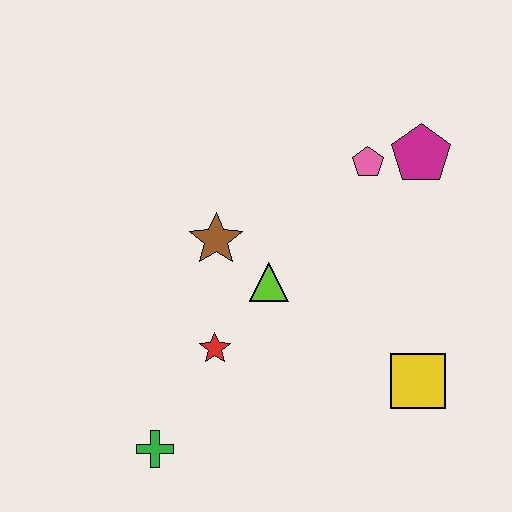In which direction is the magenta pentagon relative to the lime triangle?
The magenta pentagon is to the right of the lime triangle.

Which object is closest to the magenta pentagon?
The pink pentagon is closest to the magenta pentagon.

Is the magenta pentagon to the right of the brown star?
Yes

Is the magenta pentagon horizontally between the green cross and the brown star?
No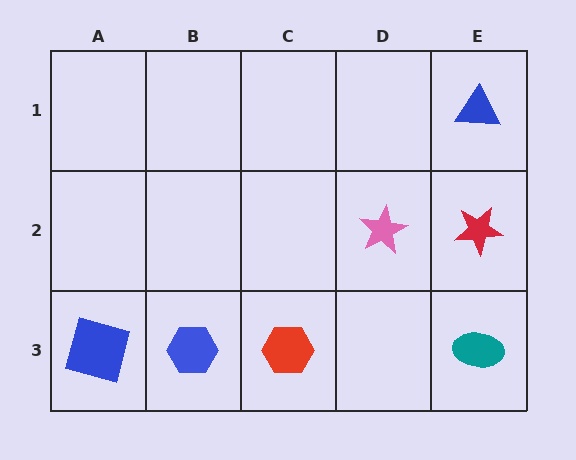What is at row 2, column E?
A red star.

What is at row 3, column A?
A blue square.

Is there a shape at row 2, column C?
No, that cell is empty.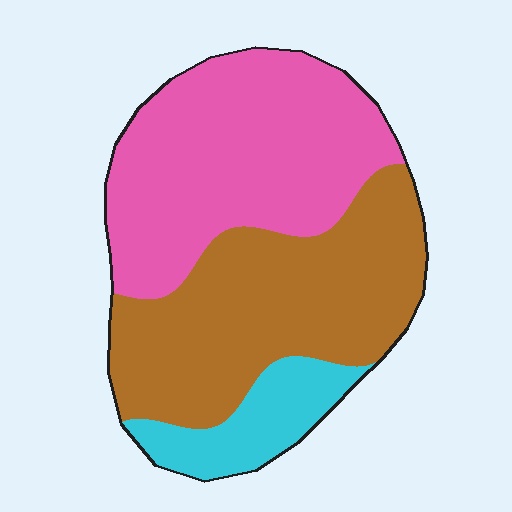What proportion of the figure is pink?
Pink covers 44% of the figure.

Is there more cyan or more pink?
Pink.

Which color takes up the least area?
Cyan, at roughly 15%.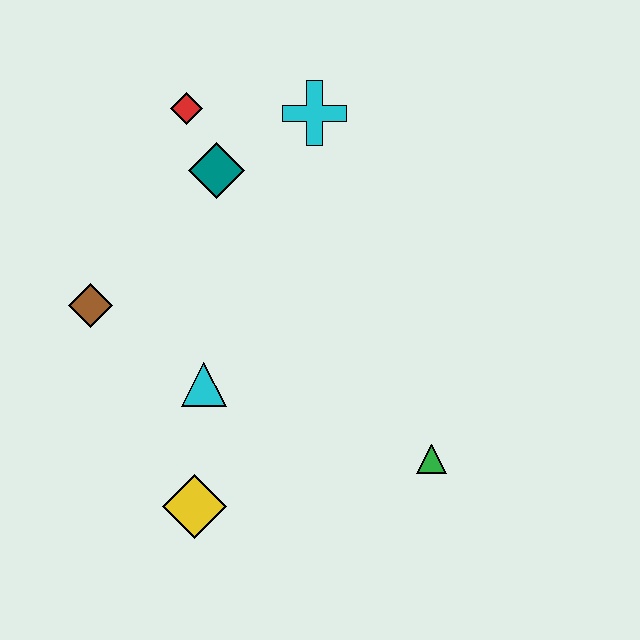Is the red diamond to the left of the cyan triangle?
Yes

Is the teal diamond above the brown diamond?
Yes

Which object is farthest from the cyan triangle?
The cyan cross is farthest from the cyan triangle.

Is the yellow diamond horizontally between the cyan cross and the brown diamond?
Yes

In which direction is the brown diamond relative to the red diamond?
The brown diamond is below the red diamond.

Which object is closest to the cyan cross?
The teal diamond is closest to the cyan cross.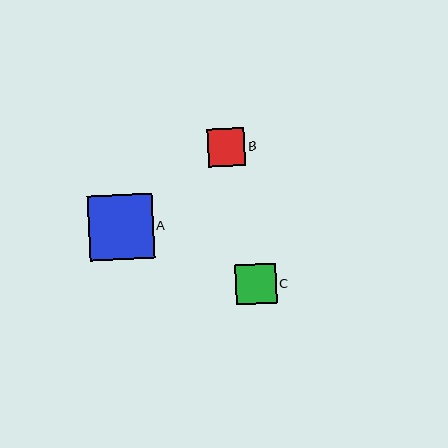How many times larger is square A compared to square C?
Square A is approximately 1.6 times the size of square C.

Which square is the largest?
Square A is the largest with a size of approximately 65 pixels.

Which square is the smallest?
Square B is the smallest with a size of approximately 38 pixels.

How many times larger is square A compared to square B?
Square A is approximately 1.7 times the size of square B.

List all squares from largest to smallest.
From largest to smallest: A, C, B.